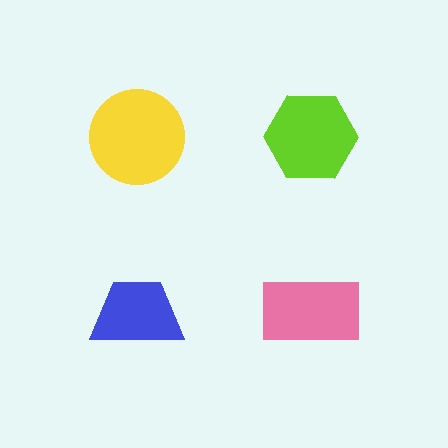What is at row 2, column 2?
A pink rectangle.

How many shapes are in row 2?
2 shapes.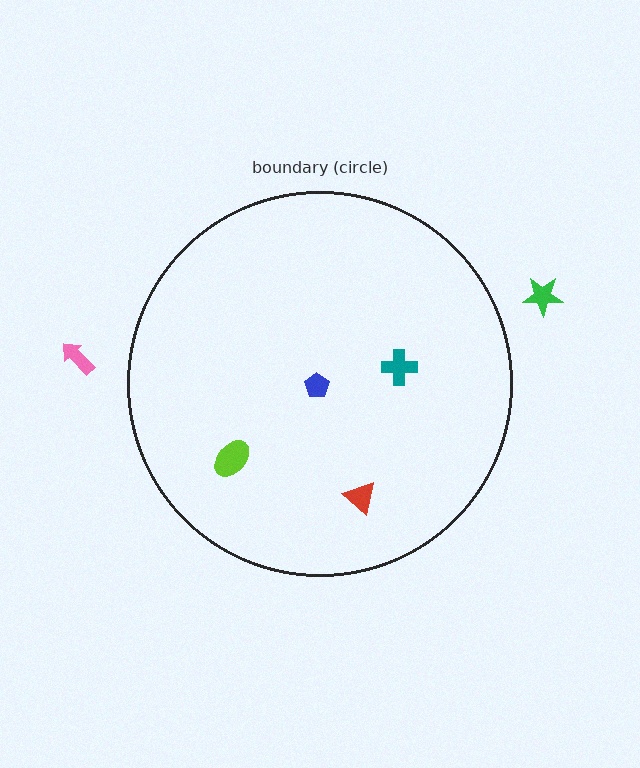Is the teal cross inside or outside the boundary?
Inside.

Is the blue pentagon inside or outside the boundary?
Inside.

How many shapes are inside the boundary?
4 inside, 2 outside.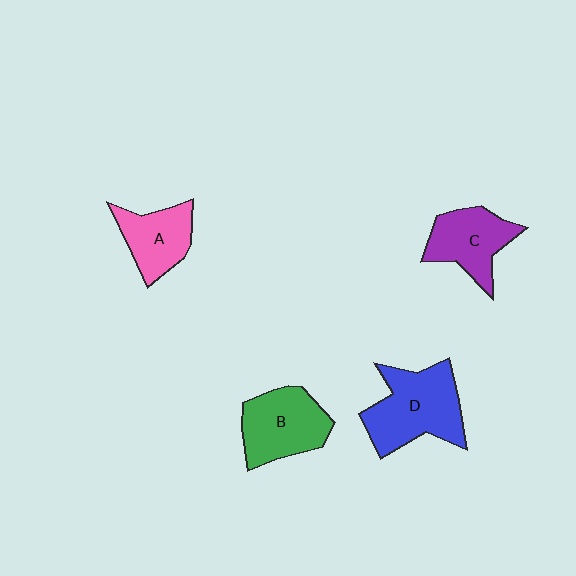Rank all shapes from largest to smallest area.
From largest to smallest: D (blue), B (green), C (purple), A (pink).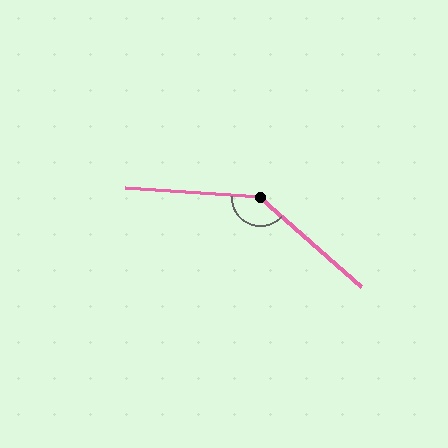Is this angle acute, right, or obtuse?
It is obtuse.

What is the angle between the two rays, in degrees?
Approximately 143 degrees.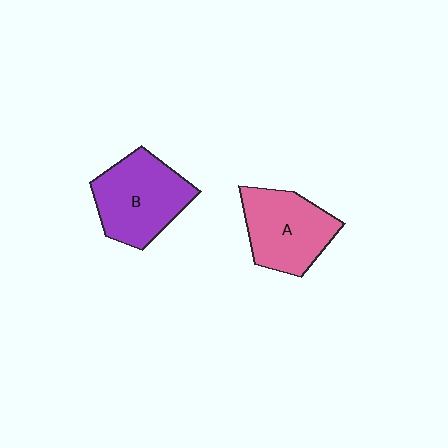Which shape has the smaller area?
Shape A (pink).